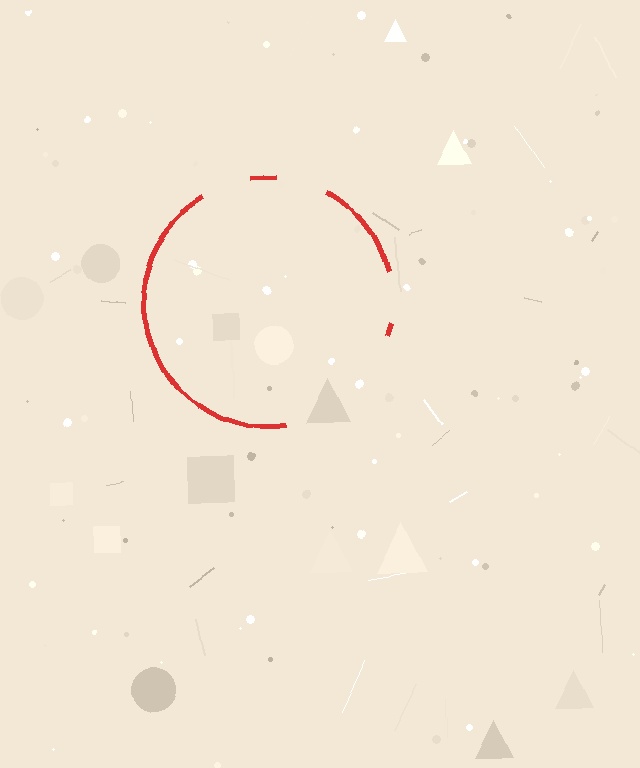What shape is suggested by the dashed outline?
The dashed outline suggests a circle.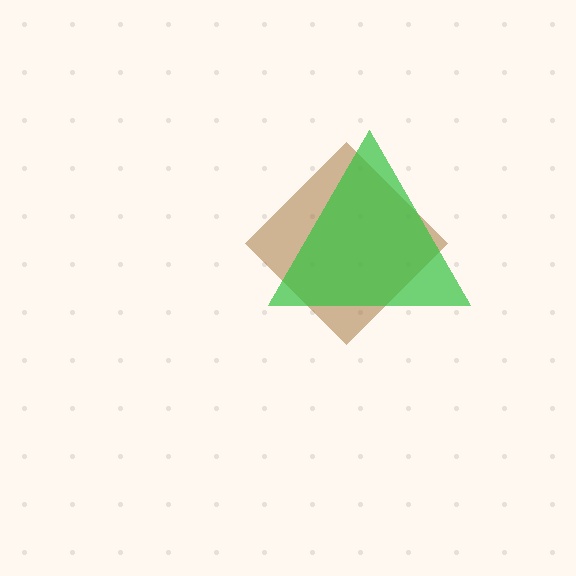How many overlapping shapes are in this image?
There are 2 overlapping shapes in the image.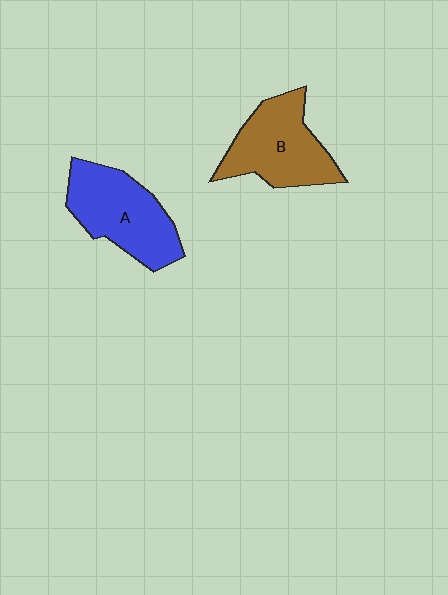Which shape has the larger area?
Shape A (blue).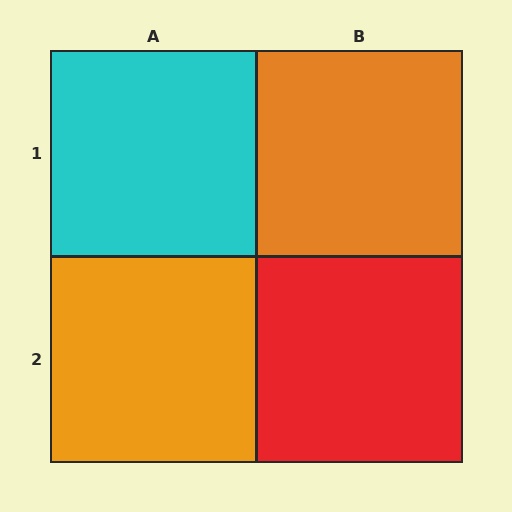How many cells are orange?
2 cells are orange.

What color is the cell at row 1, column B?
Orange.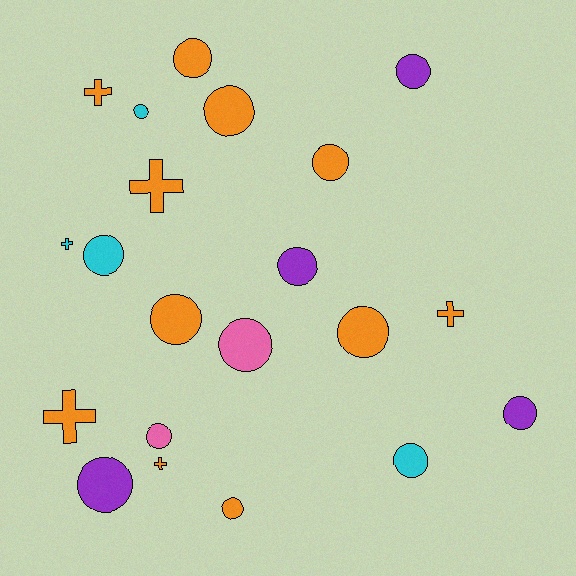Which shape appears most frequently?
Circle, with 15 objects.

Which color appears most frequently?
Orange, with 11 objects.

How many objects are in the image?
There are 21 objects.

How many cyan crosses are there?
There is 1 cyan cross.